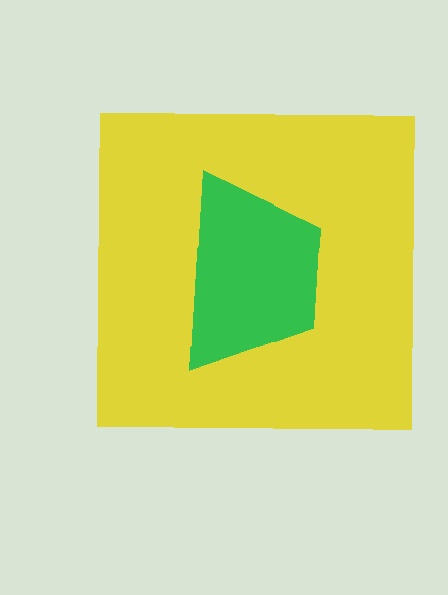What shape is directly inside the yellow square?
The green trapezoid.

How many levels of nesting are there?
2.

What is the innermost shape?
The green trapezoid.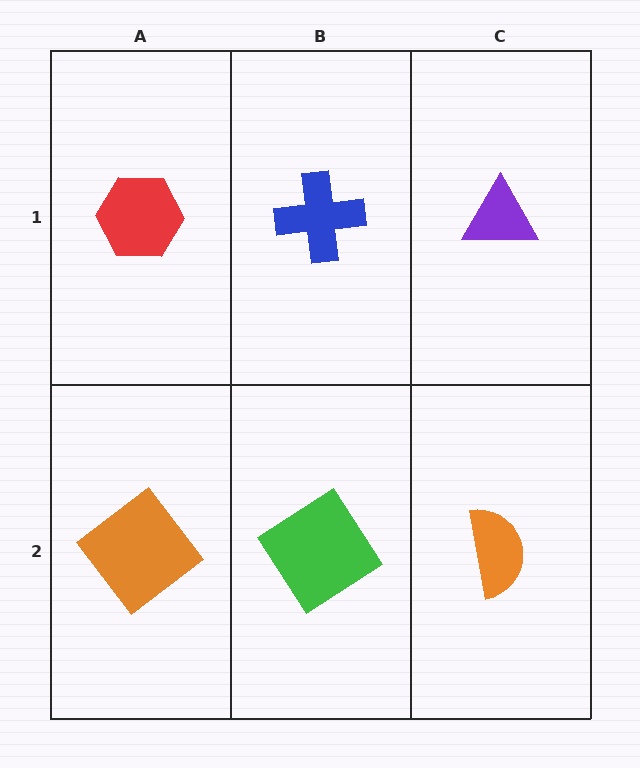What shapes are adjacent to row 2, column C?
A purple triangle (row 1, column C), a green diamond (row 2, column B).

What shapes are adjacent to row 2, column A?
A red hexagon (row 1, column A), a green diamond (row 2, column B).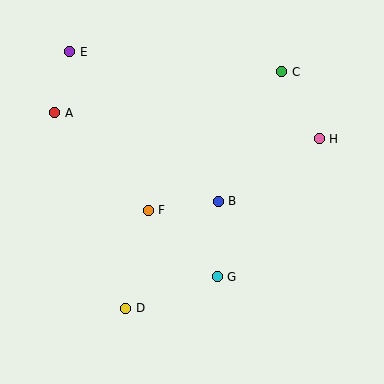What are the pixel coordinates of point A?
Point A is at (55, 113).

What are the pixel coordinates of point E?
Point E is at (70, 52).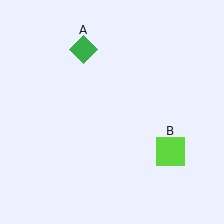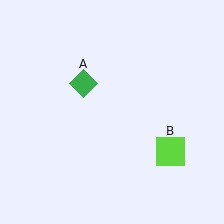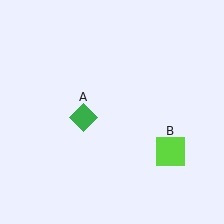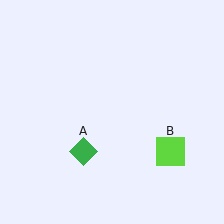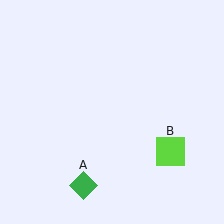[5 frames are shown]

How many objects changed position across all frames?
1 object changed position: green diamond (object A).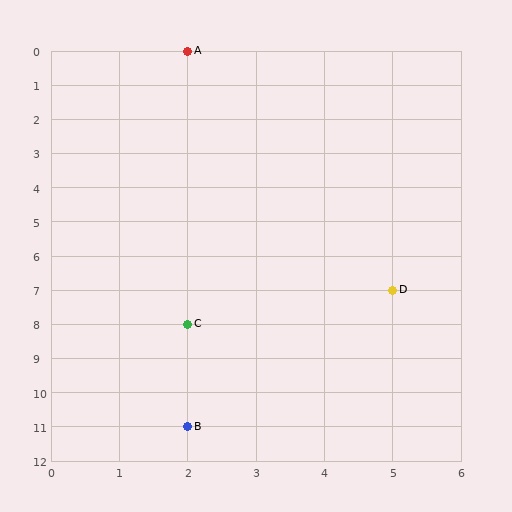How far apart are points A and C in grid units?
Points A and C are 8 rows apart.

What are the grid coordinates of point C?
Point C is at grid coordinates (2, 8).